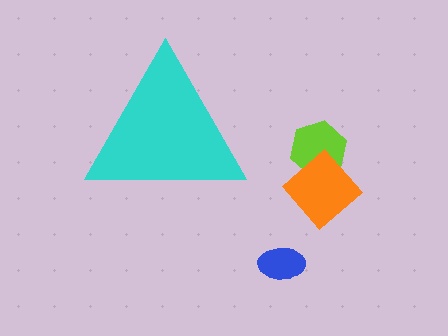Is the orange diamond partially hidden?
No, the orange diamond is fully visible.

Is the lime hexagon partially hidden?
No, the lime hexagon is fully visible.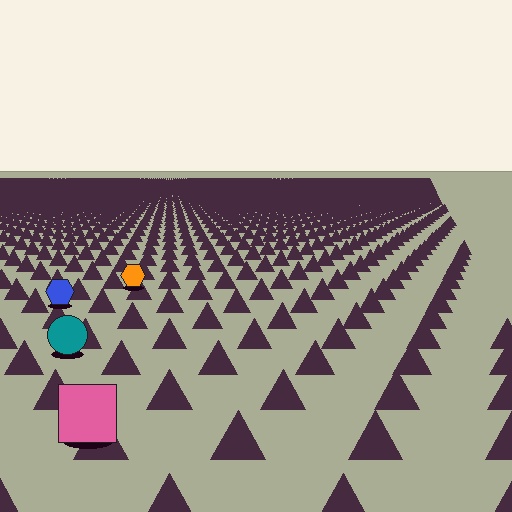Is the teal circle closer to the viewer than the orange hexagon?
Yes. The teal circle is closer — you can tell from the texture gradient: the ground texture is coarser near it.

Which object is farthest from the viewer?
The orange hexagon is farthest from the viewer. It appears smaller and the ground texture around it is denser.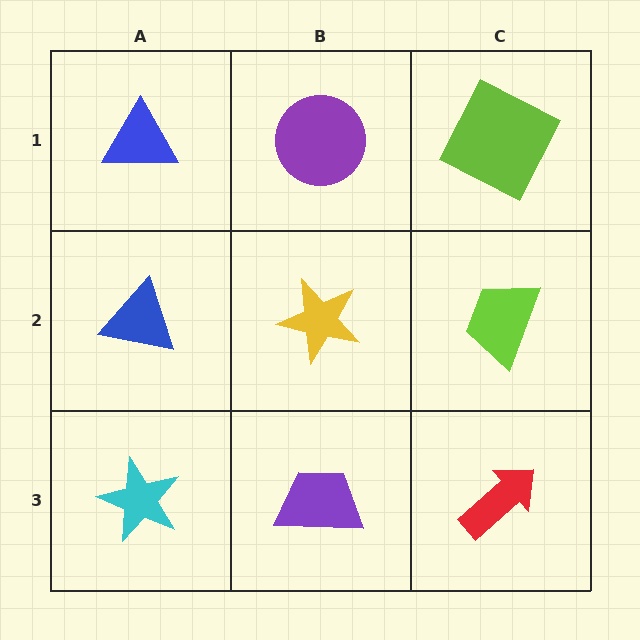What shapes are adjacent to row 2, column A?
A blue triangle (row 1, column A), a cyan star (row 3, column A), a yellow star (row 2, column B).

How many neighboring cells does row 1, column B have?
3.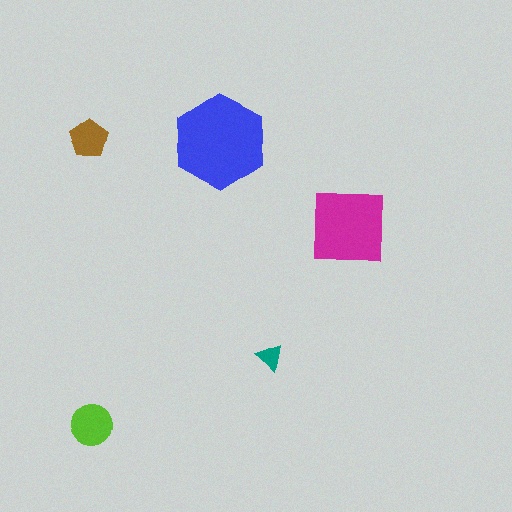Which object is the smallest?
The teal triangle.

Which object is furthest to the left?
The brown pentagon is leftmost.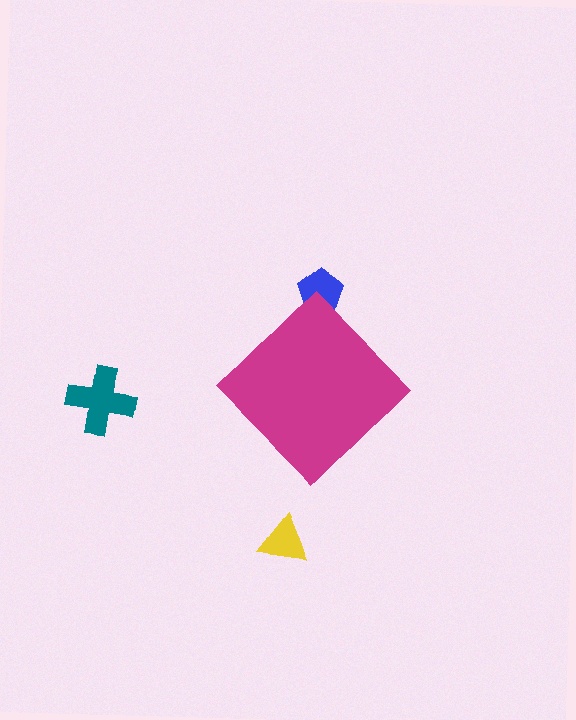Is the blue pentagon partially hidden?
Yes, the blue pentagon is partially hidden behind the magenta diamond.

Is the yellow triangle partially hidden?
No, the yellow triangle is fully visible.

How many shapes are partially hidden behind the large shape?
1 shape is partially hidden.